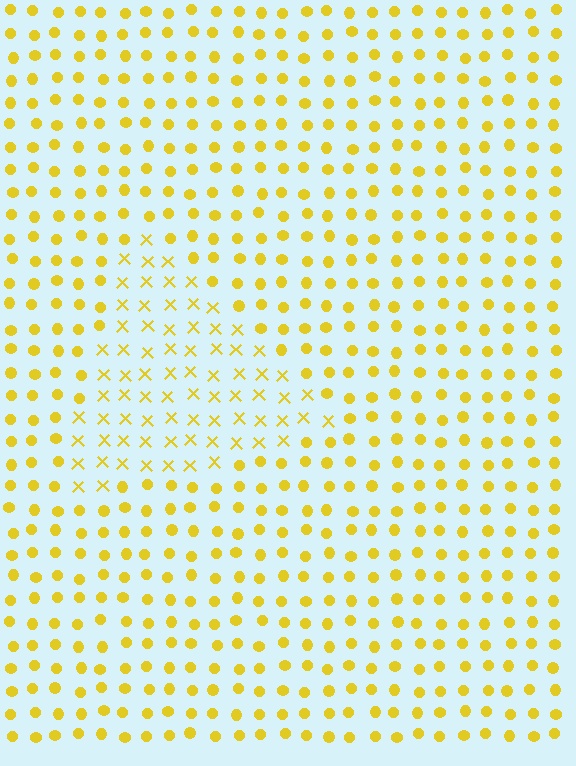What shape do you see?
I see a triangle.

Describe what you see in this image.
The image is filled with small yellow elements arranged in a uniform grid. A triangle-shaped region contains X marks, while the surrounding area contains circles. The boundary is defined purely by the change in element shape.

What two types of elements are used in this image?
The image uses X marks inside the triangle region and circles outside it.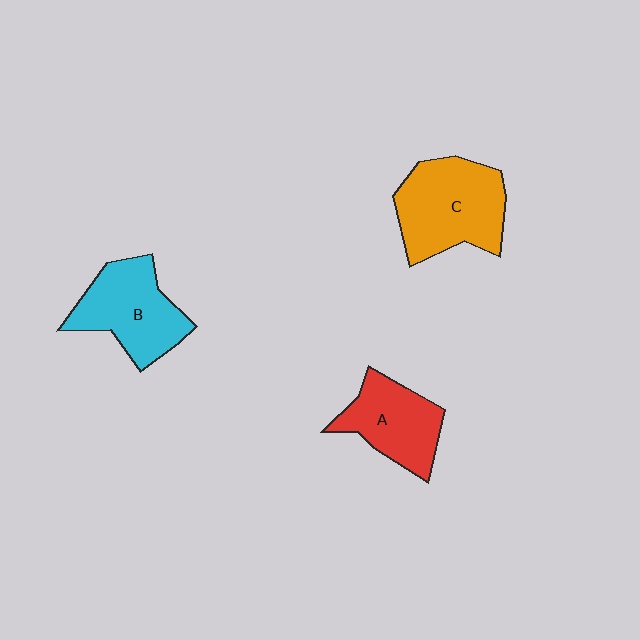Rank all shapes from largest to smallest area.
From largest to smallest: C (orange), B (cyan), A (red).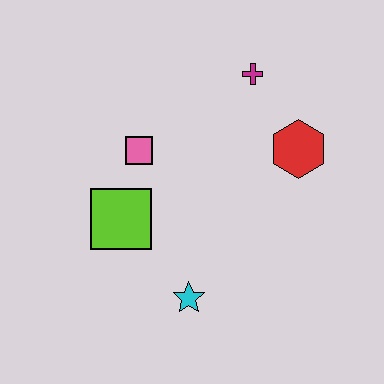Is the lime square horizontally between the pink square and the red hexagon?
No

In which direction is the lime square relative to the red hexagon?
The lime square is to the left of the red hexagon.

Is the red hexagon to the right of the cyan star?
Yes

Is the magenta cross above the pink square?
Yes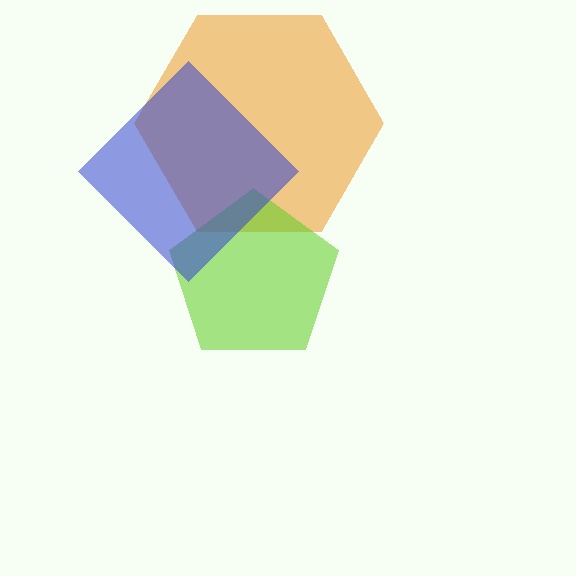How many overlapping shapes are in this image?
There are 3 overlapping shapes in the image.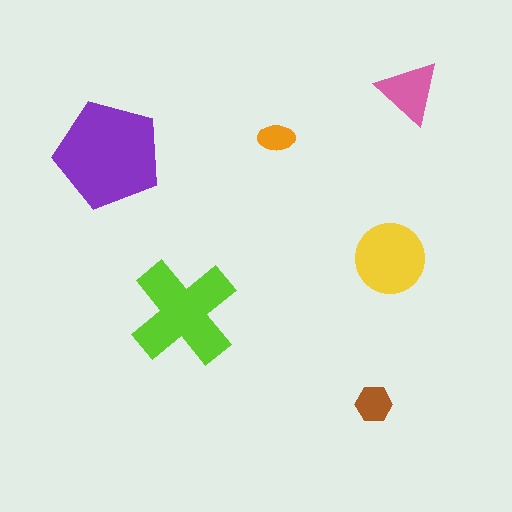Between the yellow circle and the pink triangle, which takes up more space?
The yellow circle.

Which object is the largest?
The purple pentagon.